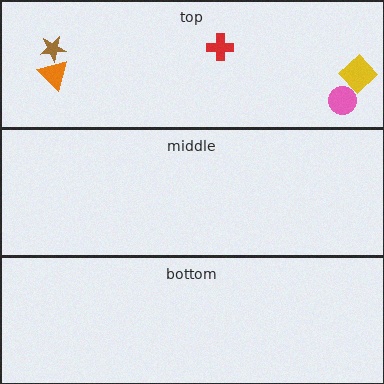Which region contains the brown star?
The top region.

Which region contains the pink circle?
The top region.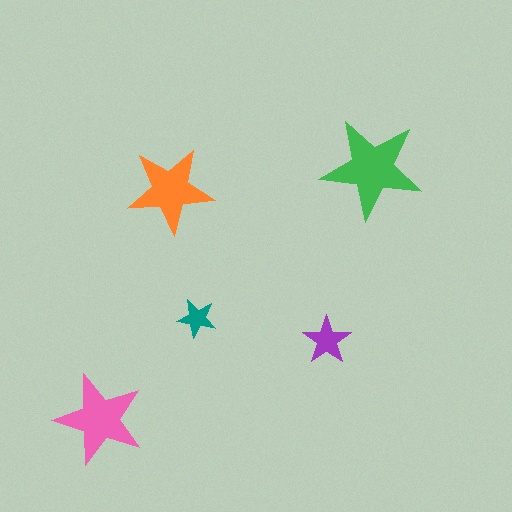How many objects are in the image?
There are 5 objects in the image.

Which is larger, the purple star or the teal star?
The purple one.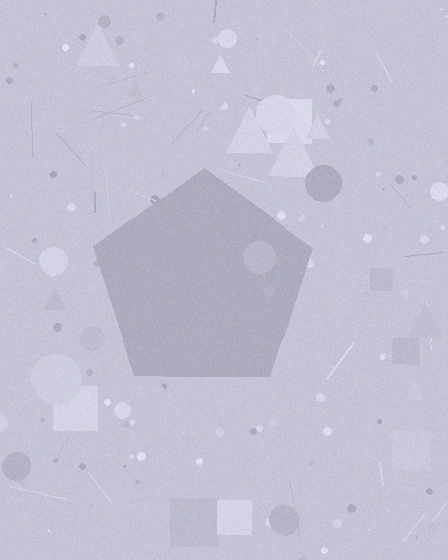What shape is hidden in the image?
A pentagon is hidden in the image.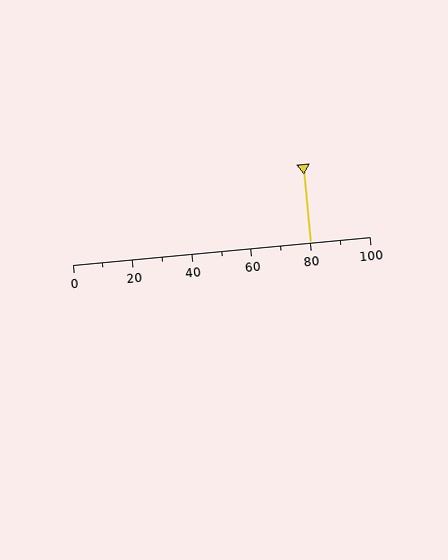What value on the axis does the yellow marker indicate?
The marker indicates approximately 80.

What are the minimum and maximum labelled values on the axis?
The axis runs from 0 to 100.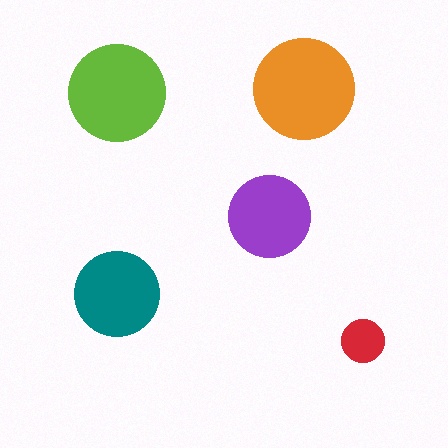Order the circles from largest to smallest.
the orange one, the lime one, the teal one, the purple one, the red one.